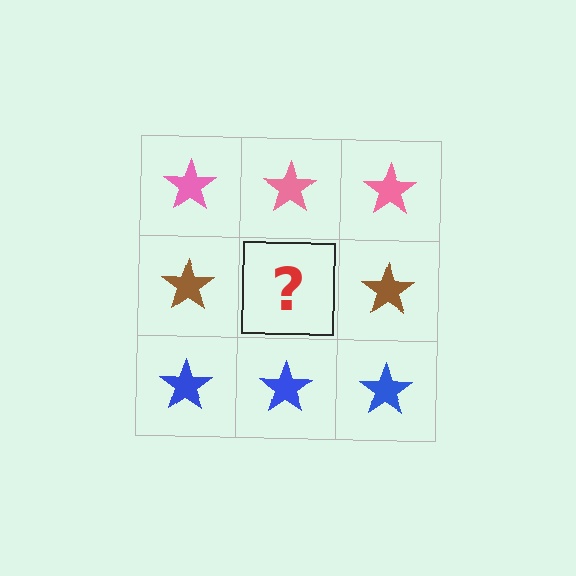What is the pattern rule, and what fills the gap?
The rule is that each row has a consistent color. The gap should be filled with a brown star.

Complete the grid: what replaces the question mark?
The question mark should be replaced with a brown star.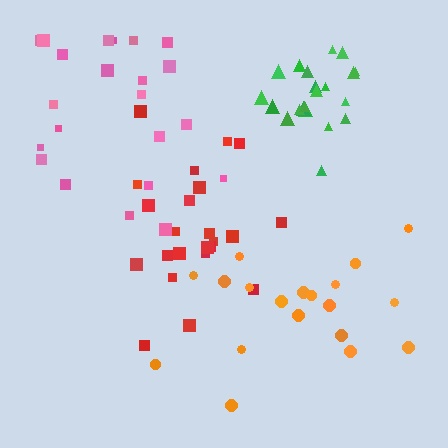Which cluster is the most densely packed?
Green.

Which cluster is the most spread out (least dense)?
Pink.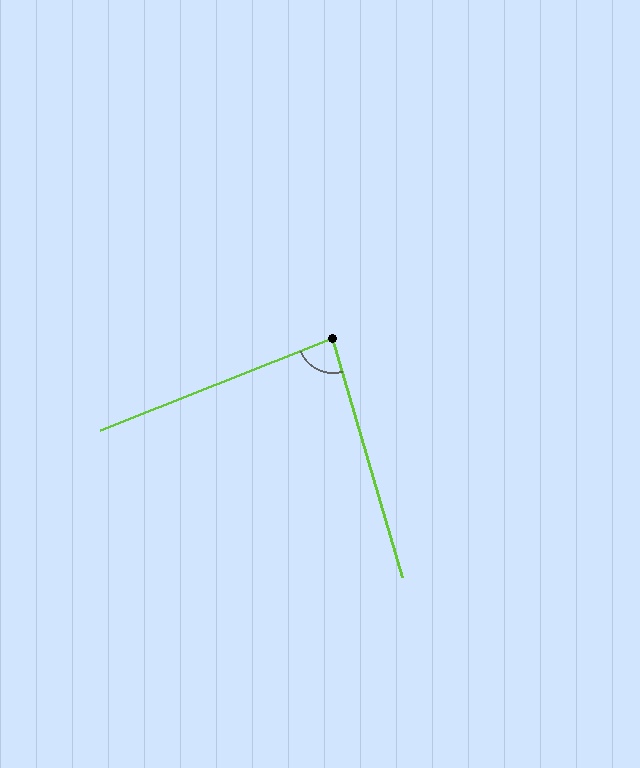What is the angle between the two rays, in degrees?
Approximately 85 degrees.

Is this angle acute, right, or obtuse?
It is acute.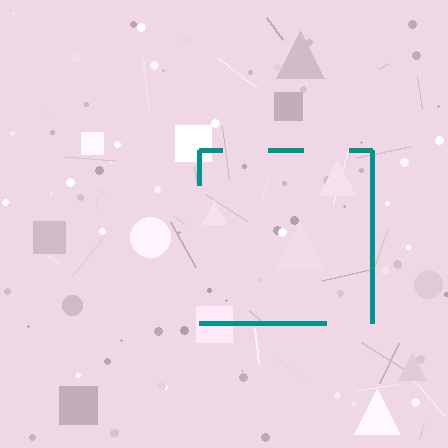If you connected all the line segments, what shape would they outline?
They would outline a square.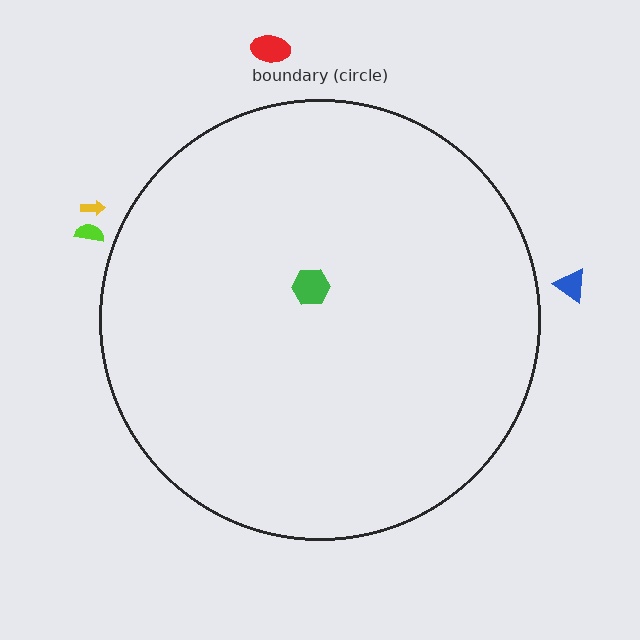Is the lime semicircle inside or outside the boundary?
Outside.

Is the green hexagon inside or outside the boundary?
Inside.